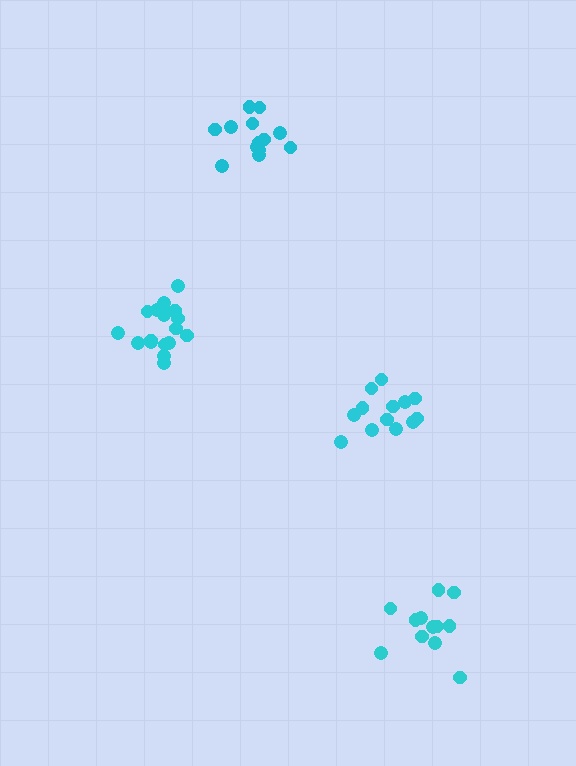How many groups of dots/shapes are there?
There are 4 groups.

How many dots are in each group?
Group 1: 13 dots, Group 2: 13 dots, Group 3: 12 dots, Group 4: 17 dots (55 total).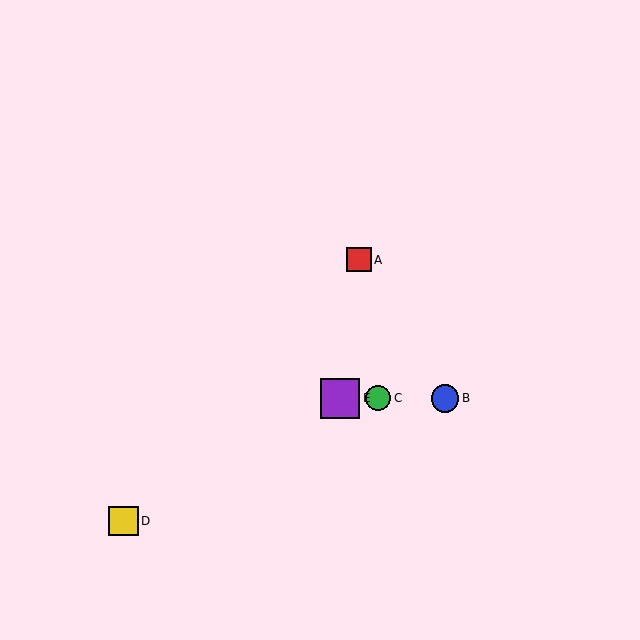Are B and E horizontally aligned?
Yes, both are at y≈398.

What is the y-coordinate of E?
Object E is at y≈398.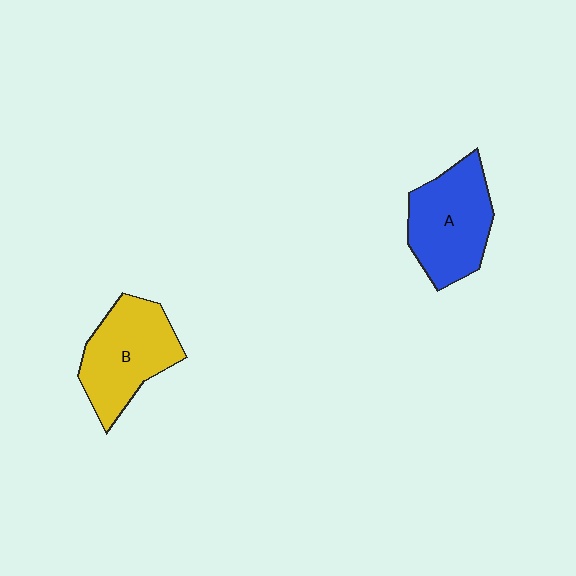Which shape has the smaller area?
Shape A (blue).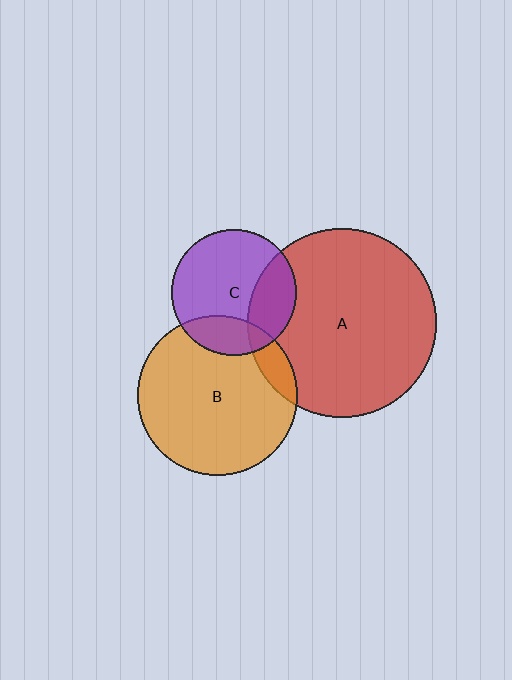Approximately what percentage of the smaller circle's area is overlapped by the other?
Approximately 25%.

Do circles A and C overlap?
Yes.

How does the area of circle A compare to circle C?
Approximately 2.3 times.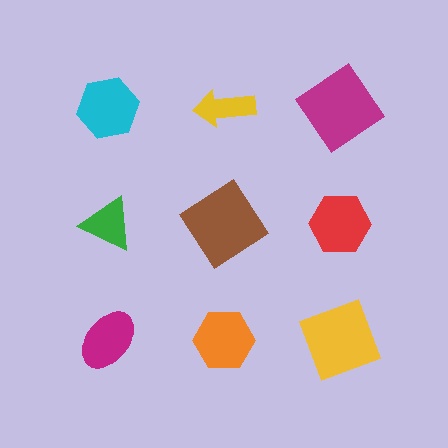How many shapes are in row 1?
3 shapes.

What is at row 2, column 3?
A red hexagon.